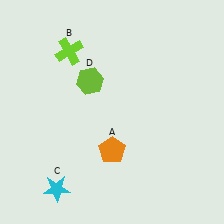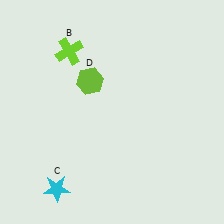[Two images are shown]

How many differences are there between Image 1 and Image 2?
There is 1 difference between the two images.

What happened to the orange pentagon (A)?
The orange pentagon (A) was removed in Image 2. It was in the bottom-right area of Image 1.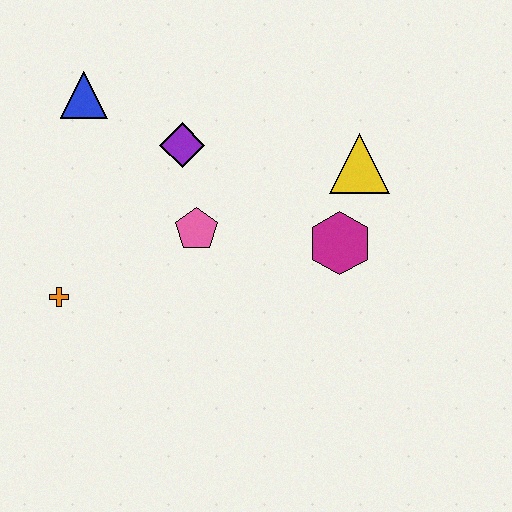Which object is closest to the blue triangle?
The purple diamond is closest to the blue triangle.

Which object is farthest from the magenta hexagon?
The blue triangle is farthest from the magenta hexagon.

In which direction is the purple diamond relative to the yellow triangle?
The purple diamond is to the left of the yellow triangle.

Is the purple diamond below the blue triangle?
Yes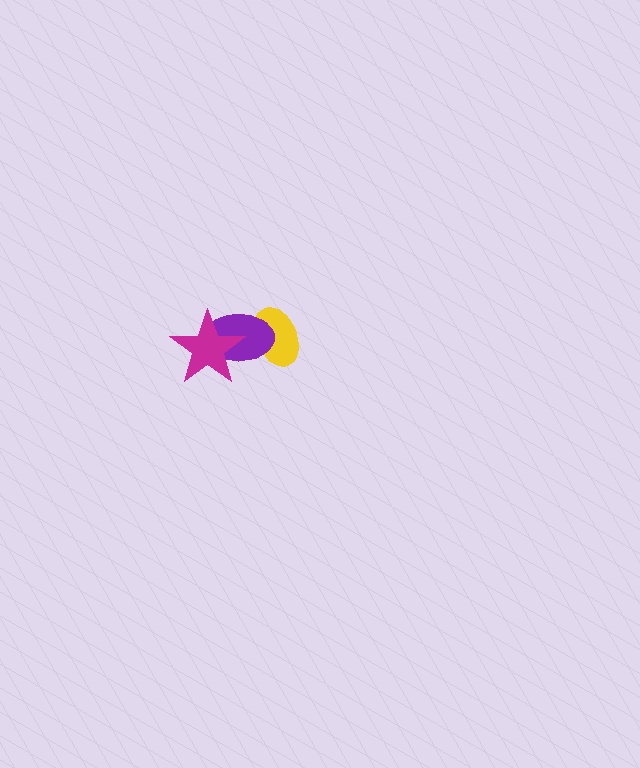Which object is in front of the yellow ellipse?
The purple ellipse is in front of the yellow ellipse.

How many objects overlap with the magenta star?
1 object overlaps with the magenta star.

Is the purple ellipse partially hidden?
Yes, it is partially covered by another shape.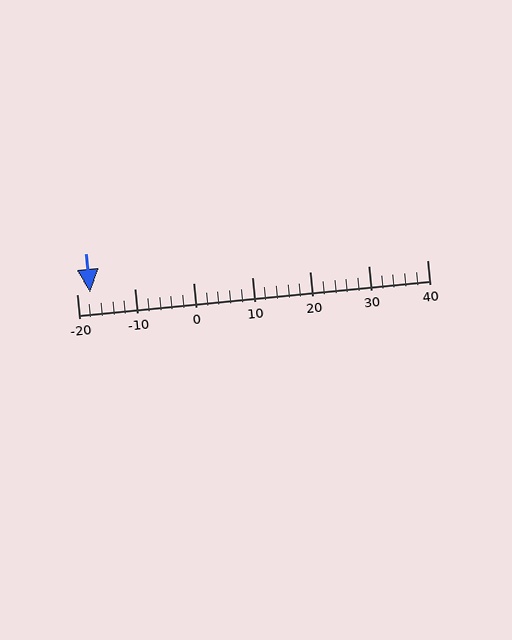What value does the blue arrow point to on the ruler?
The blue arrow points to approximately -18.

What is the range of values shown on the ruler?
The ruler shows values from -20 to 40.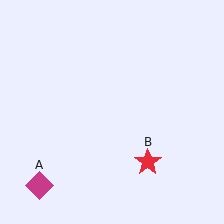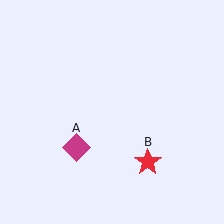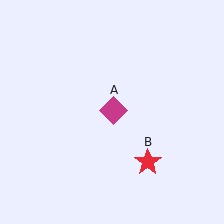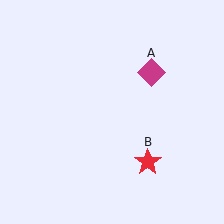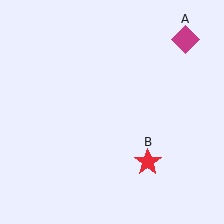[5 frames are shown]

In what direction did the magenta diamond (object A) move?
The magenta diamond (object A) moved up and to the right.